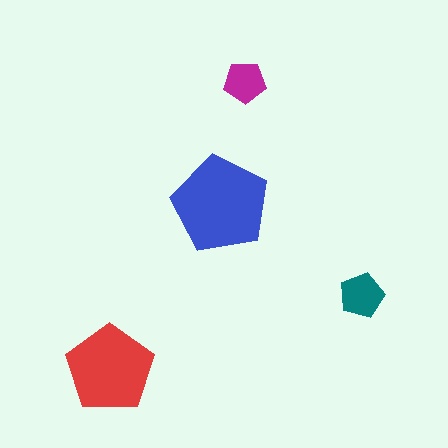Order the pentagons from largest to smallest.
the blue one, the red one, the teal one, the magenta one.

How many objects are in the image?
There are 4 objects in the image.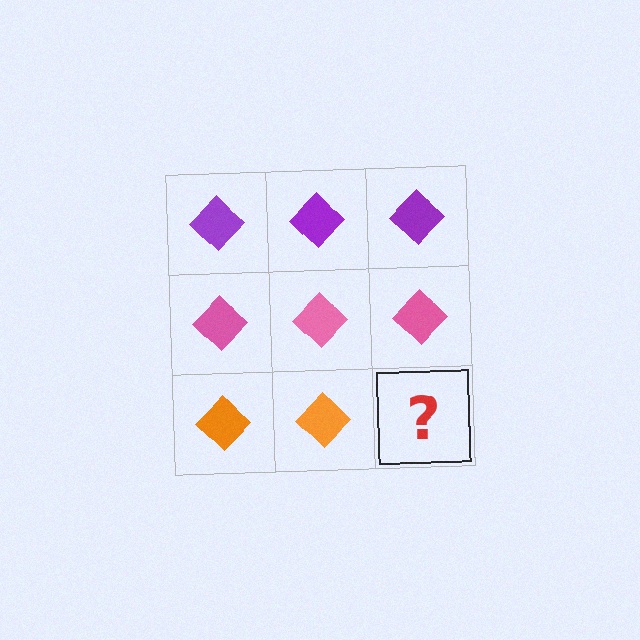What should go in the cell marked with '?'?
The missing cell should contain an orange diamond.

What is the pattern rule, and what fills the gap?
The rule is that each row has a consistent color. The gap should be filled with an orange diamond.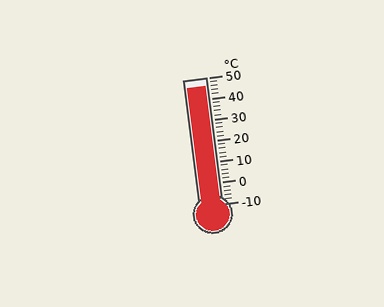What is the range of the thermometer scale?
The thermometer scale ranges from -10°C to 50°C.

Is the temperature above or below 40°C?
The temperature is above 40°C.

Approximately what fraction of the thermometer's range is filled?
The thermometer is filled to approximately 95% of its range.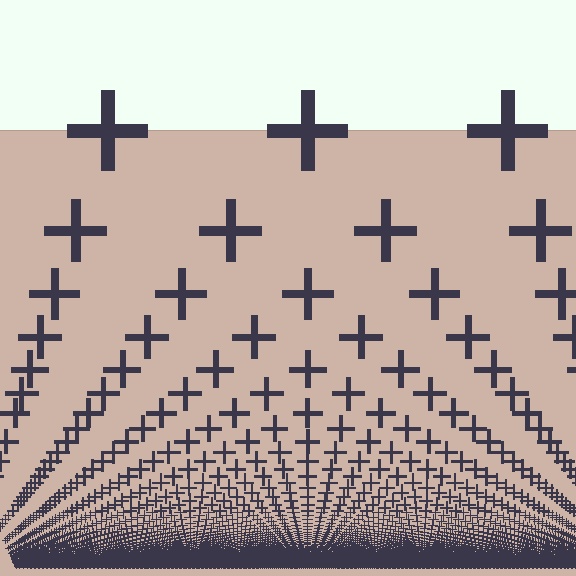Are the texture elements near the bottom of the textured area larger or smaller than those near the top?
Smaller. The gradient is inverted — elements near the bottom are smaller and denser.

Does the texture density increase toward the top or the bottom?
Density increases toward the bottom.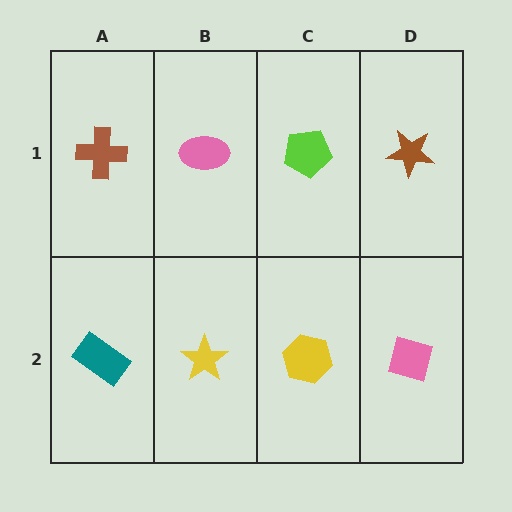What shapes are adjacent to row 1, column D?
A pink diamond (row 2, column D), a lime pentagon (row 1, column C).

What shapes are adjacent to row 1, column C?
A yellow hexagon (row 2, column C), a pink ellipse (row 1, column B), a brown star (row 1, column D).